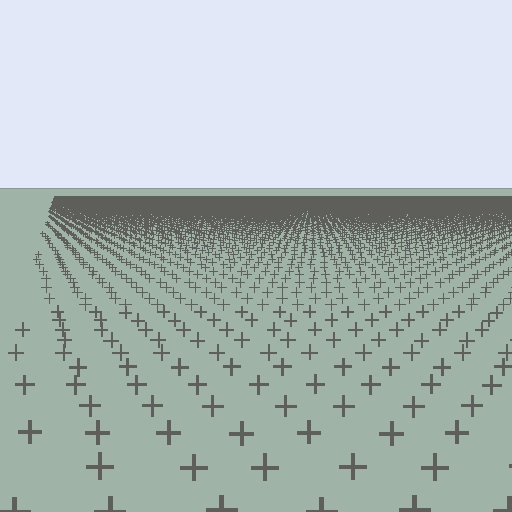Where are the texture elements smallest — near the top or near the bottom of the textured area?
Near the top.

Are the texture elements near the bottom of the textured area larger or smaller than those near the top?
Larger. Near the bottom, elements are closer to the viewer and appear at a bigger on-screen size.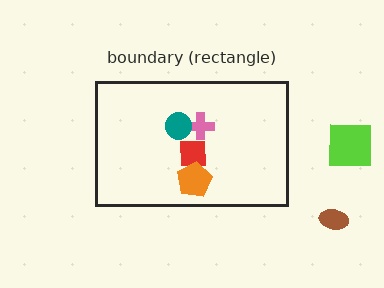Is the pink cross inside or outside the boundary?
Inside.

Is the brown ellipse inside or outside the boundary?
Outside.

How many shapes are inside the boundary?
4 inside, 2 outside.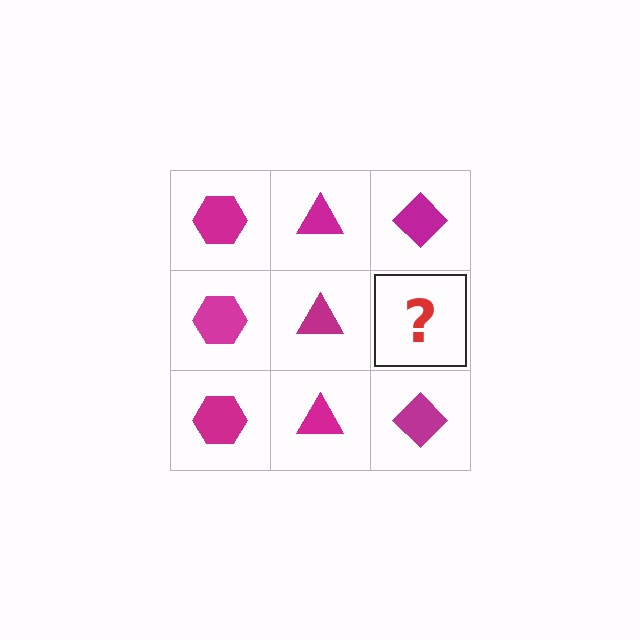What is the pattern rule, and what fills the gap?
The rule is that each column has a consistent shape. The gap should be filled with a magenta diamond.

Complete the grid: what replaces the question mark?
The question mark should be replaced with a magenta diamond.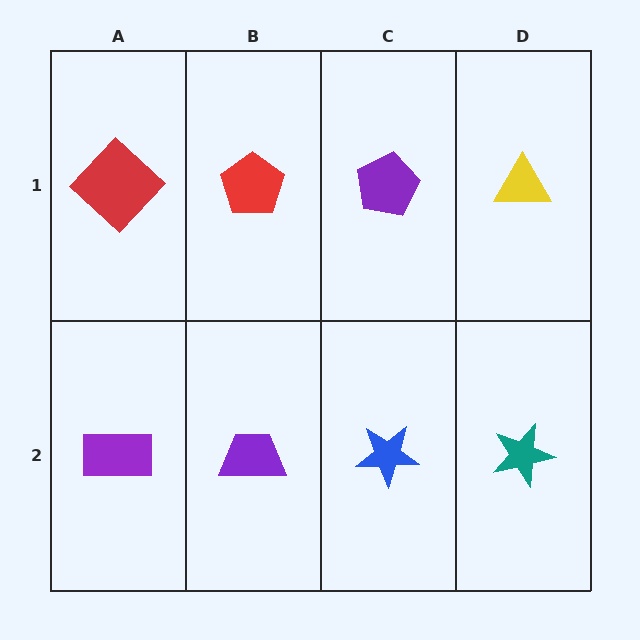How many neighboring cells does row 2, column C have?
3.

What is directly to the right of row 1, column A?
A red pentagon.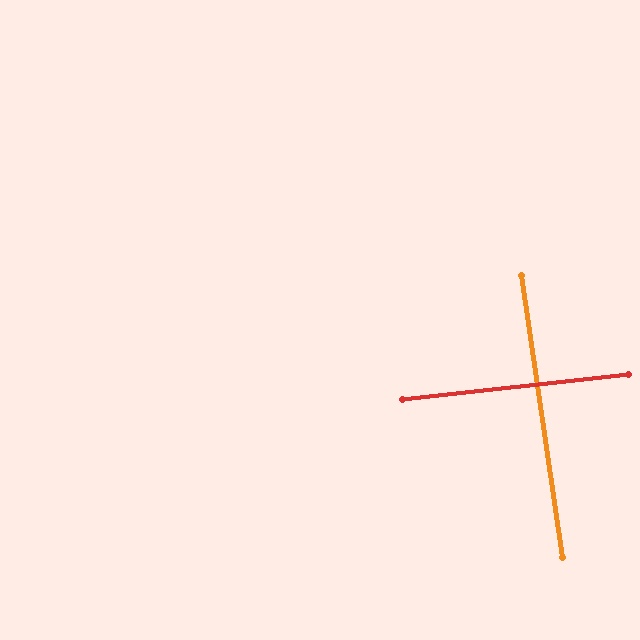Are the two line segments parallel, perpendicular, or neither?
Perpendicular — they meet at approximately 88°.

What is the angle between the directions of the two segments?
Approximately 88 degrees.